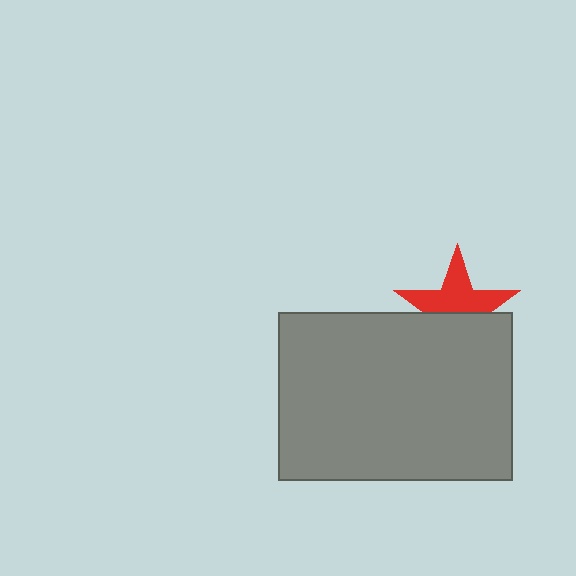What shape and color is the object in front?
The object in front is a gray rectangle.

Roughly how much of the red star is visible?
About half of it is visible (roughly 55%).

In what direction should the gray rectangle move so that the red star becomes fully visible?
The gray rectangle should move down. That is the shortest direction to clear the overlap and leave the red star fully visible.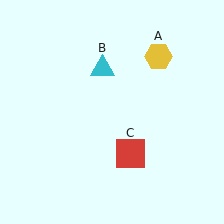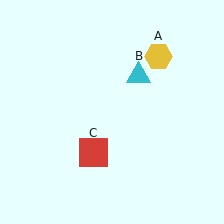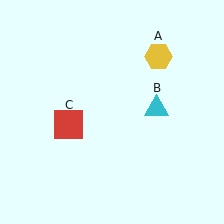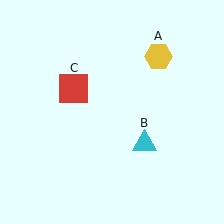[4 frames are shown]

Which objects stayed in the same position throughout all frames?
Yellow hexagon (object A) remained stationary.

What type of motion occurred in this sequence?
The cyan triangle (object B), red square (object C) rotated clockwise around the center of the scene.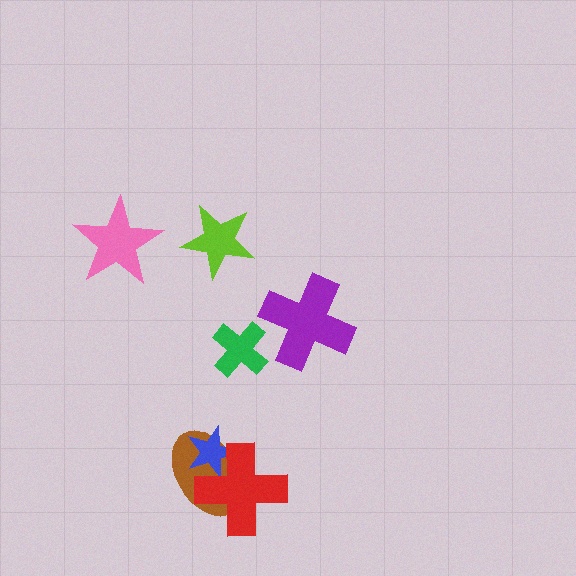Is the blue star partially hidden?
Yes, it is partially covered by another shape.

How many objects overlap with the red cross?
2 objects overlap with the red cross.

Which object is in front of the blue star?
The red cross is in front of the blue star.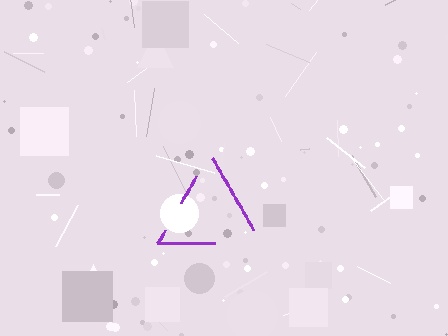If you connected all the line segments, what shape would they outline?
They would outline a triangle.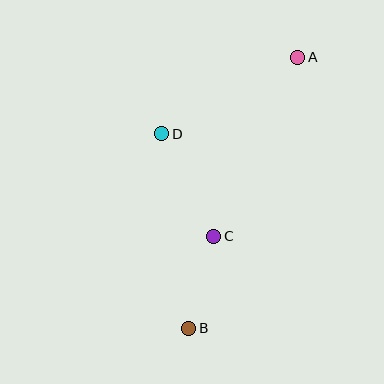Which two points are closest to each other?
Points B and C are closest to each other.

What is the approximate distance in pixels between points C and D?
The distance between C and D is approximately 115 pixels.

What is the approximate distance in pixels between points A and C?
The distance between A and C is approximately 198 pixels.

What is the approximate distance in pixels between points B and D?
The distance between B and D is approximately 196 pixels.